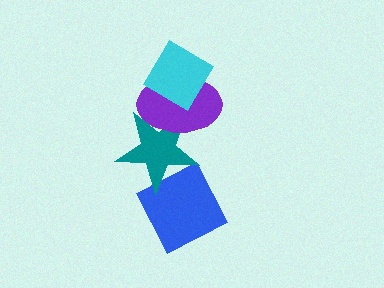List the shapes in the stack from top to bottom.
From top to bottom: the cyan diamond, the purple ellipse, the teal star, the blue diamond.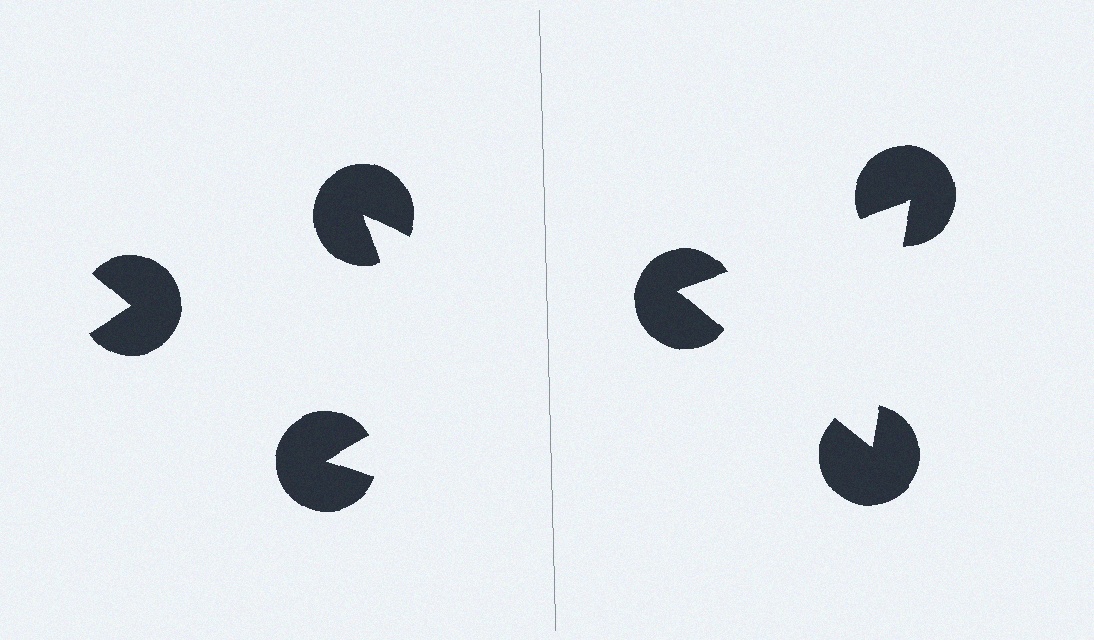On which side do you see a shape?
An illusory triangle appears on the right side. On the left side the wedge cuts are rotated, so no coherent shape forms.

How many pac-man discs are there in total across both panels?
6 — 3 on each side.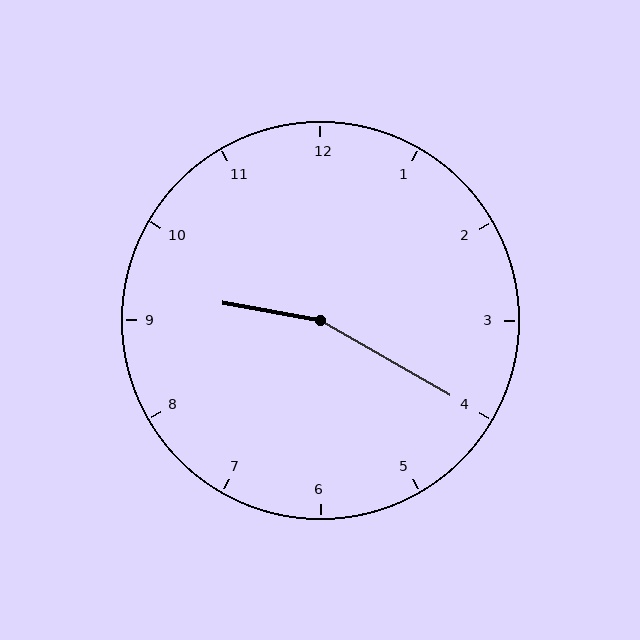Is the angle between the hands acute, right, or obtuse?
It is obtuse.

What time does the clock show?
9:20.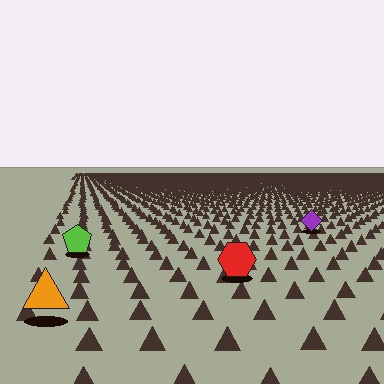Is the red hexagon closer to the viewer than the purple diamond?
Yes. The red hexagon is closer — you can tell from the texture gradient: the ground texture is coarser near it.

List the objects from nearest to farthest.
From nearest to farthest: the orange triangle, the red hexagon, the lime pentagon, the purple diamond.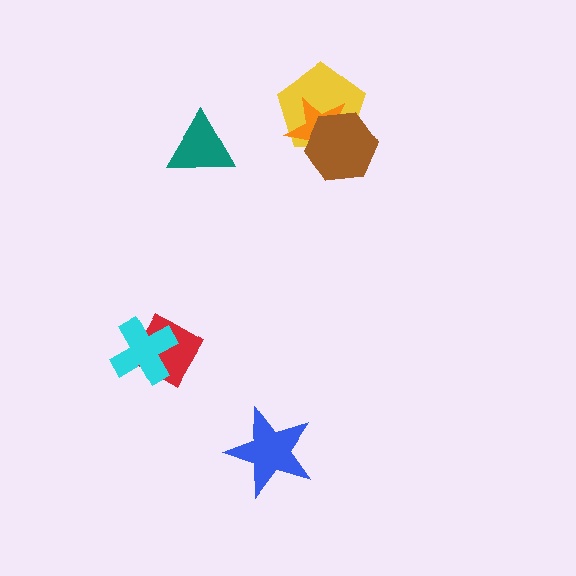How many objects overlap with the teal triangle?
0 objects overlap with the teal triangle.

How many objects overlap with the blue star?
0 objects overlap with the blue star.